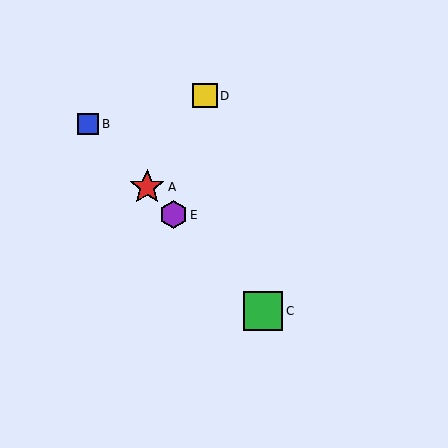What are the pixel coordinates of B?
Object B is at (88, 124).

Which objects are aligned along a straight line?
Objects A, B, C, E are aligned along a straight line.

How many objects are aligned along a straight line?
4 objects (A, B, C, E) are aligned along a straight line.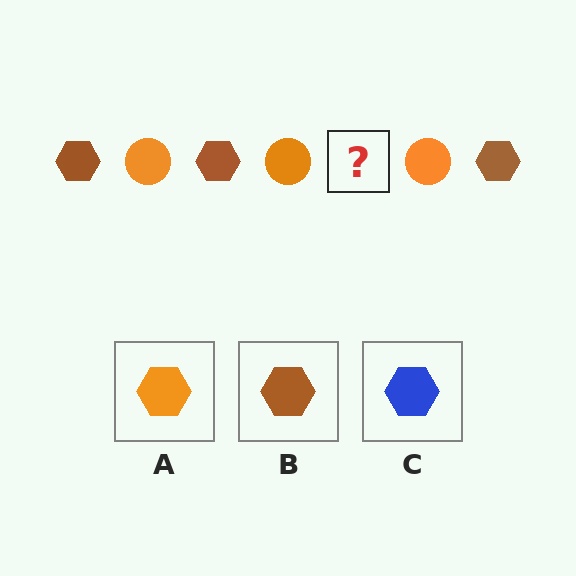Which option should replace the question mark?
Option B.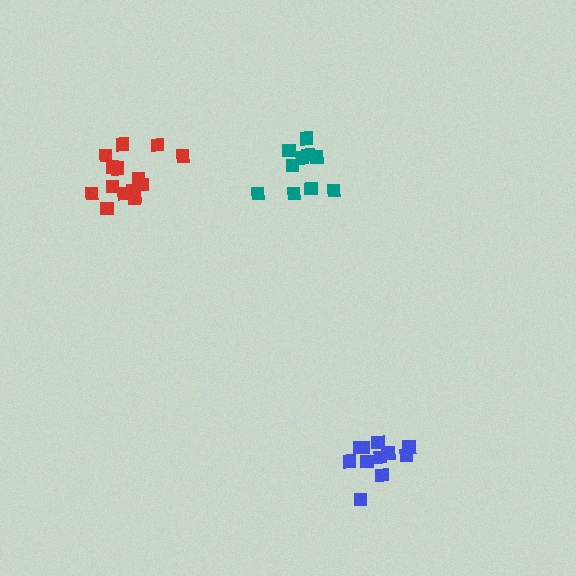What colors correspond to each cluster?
The clusters are colored: blue, red, teal.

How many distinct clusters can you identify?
There are 3 distinct clusters.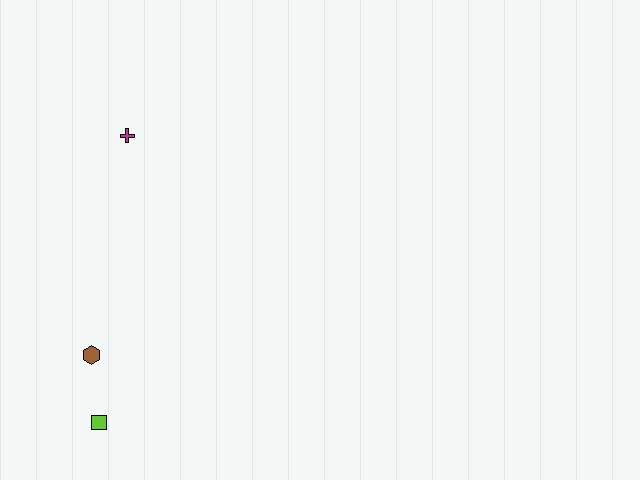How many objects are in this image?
There are 3 objects.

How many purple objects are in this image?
There are no purple objects.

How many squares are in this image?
There is 1 square.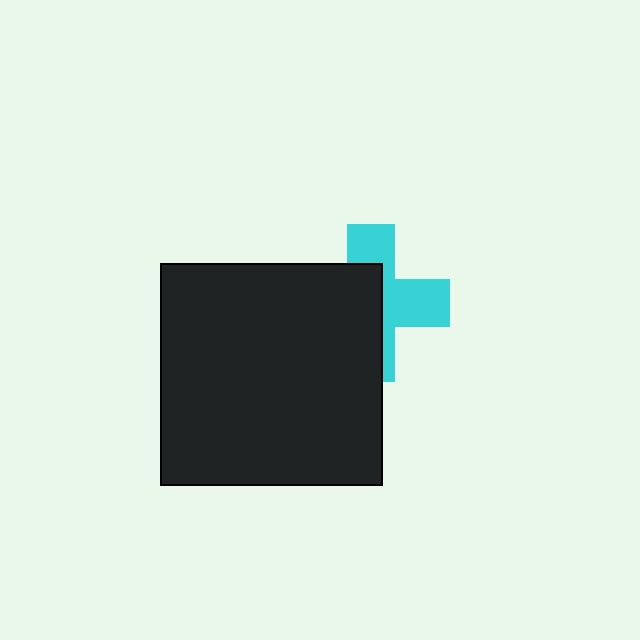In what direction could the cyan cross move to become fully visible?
The cyan cross could move right. That would shift it out from behind the black square entirely.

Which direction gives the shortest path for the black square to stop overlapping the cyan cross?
Moving left gives the shortest separation.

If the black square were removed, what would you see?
You would see the complete cyan cross.